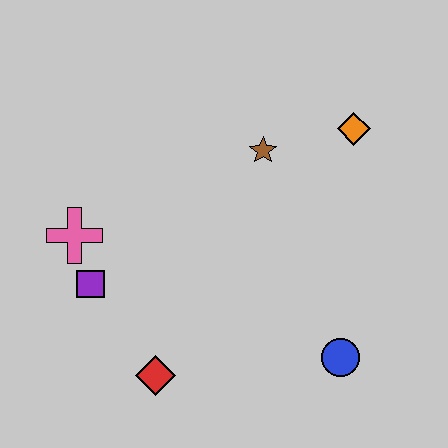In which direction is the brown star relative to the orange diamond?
The brown star is to the left of the orange diamond.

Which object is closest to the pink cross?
The purple square is closest to the pink cross.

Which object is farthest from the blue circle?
The pink cross is farthest from the blue circle.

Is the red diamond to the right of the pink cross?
Yes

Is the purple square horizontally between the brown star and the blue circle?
No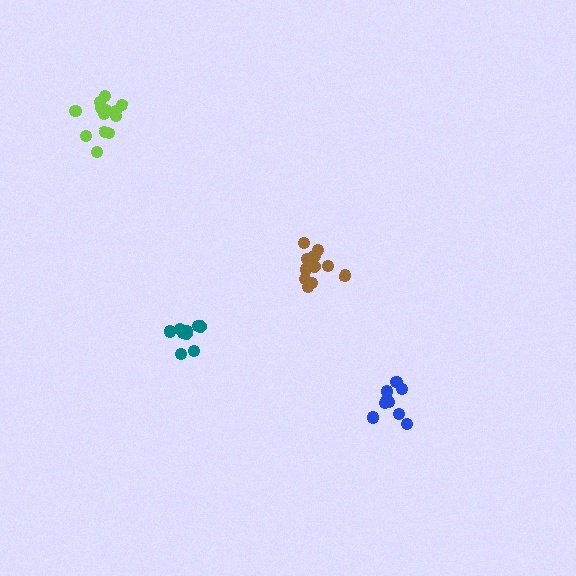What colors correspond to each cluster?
The clusters are colored: teal, blue, brown, lime.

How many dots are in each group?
Group 1: 9 dots, Group 2: 9 dots, Group 3: 11 dots, Group 4: 14 dots (43 total).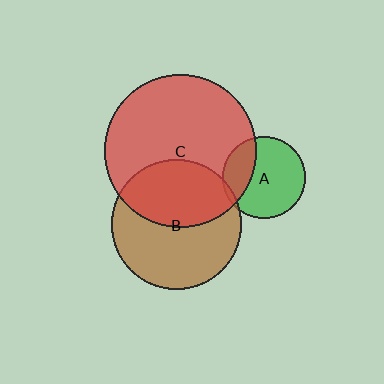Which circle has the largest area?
Circle C (red).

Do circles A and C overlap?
Yes.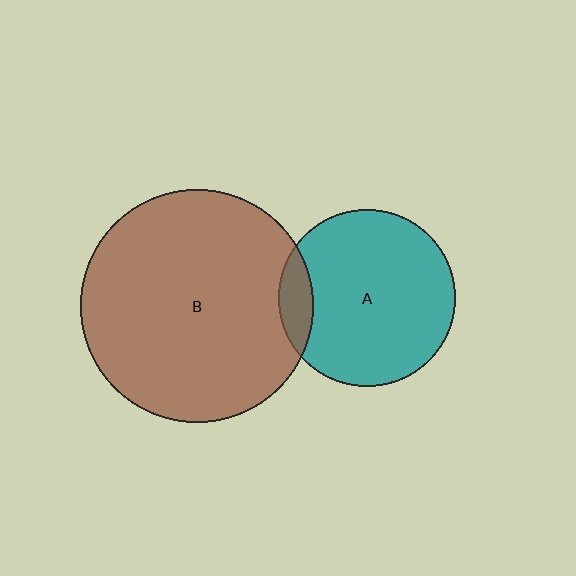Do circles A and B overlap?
Yes.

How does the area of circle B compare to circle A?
Approximately 1.7 times.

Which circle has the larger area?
Circle B (brown).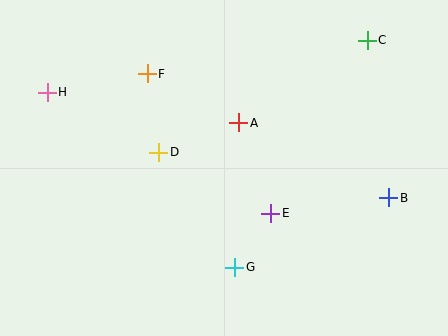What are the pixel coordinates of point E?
Point E is at (271, 213).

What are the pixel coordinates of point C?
Point C is at (367, 40).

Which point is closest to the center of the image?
Point A at (239, 123) is closest to the center.